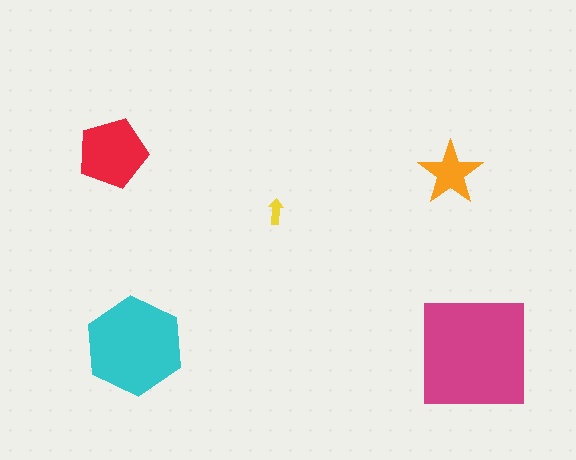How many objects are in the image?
There are 5 objects in the image.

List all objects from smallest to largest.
The yellow arrow, the orange star, the red pentagon, the cyan hexagon, the magenta square.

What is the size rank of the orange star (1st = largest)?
4th.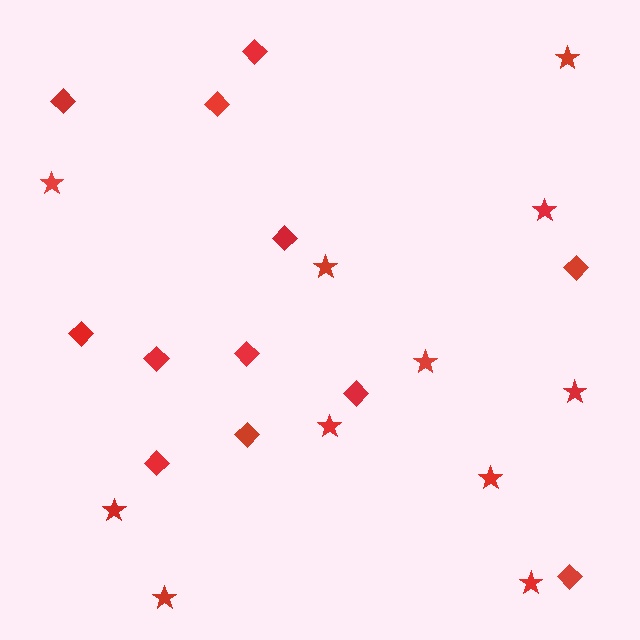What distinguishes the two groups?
There are 2 groups: one group of diamonds (12) and one group of stars (11).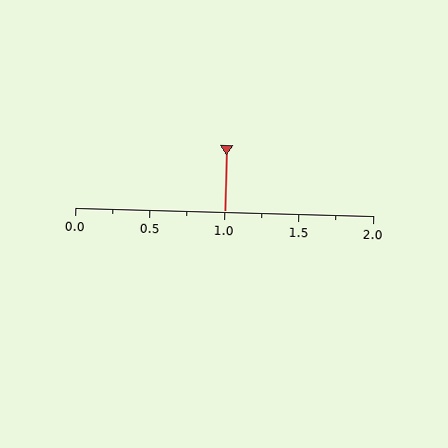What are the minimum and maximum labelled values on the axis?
The axis runs from 0.0 to 2.0.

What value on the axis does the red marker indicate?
The marker indicates approximately 1.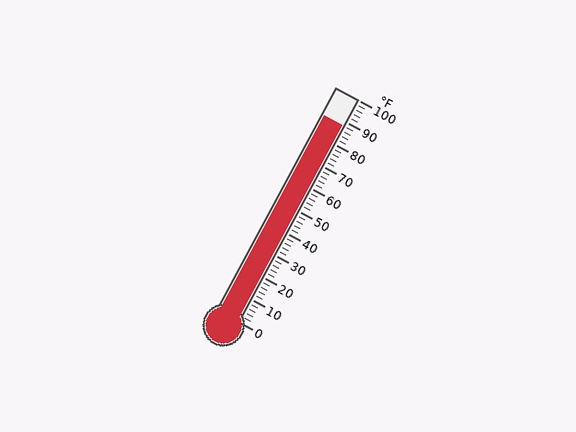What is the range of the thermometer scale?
The thermometer scale ranges from 0°F to 100°F.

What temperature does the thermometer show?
The thermometer shows approximately 88°F.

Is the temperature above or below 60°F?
The temperature is above 60°F.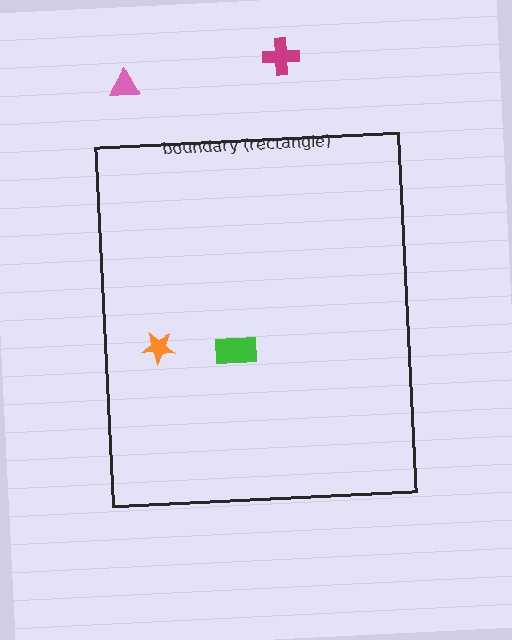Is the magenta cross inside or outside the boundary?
Outside.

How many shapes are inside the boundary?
2 inside, 2 outside.